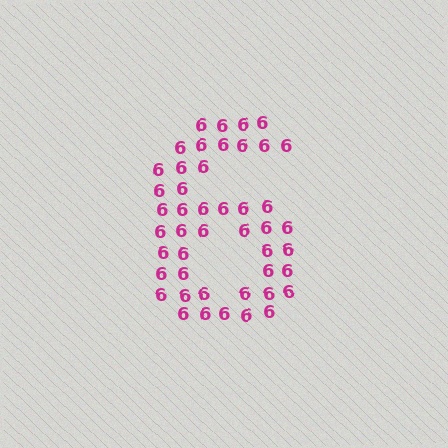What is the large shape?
The large shape is the digit 6.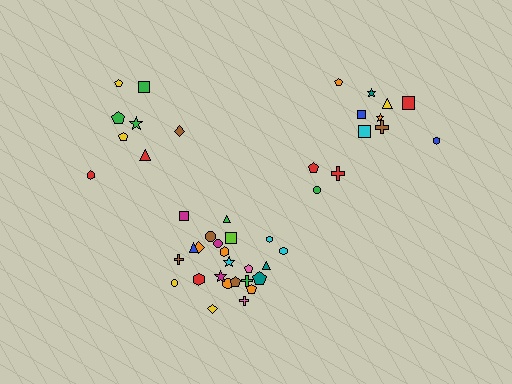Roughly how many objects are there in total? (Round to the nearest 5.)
Roughly 45 objects in total.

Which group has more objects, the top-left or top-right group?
The top-right group.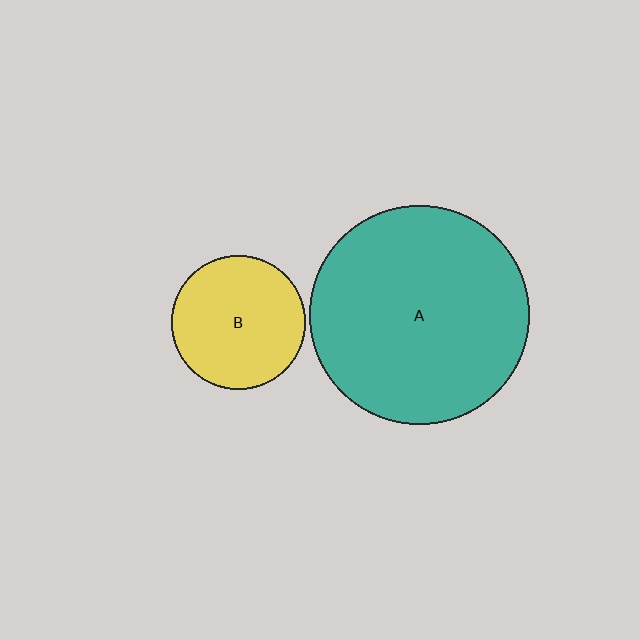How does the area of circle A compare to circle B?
Approximately 2.7 times.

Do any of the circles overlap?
No, none of the circles overlap.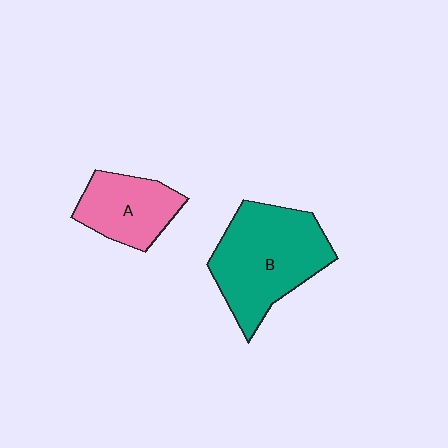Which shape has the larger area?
Shape B (teal).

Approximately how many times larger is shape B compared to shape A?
Approximately 1.7 times.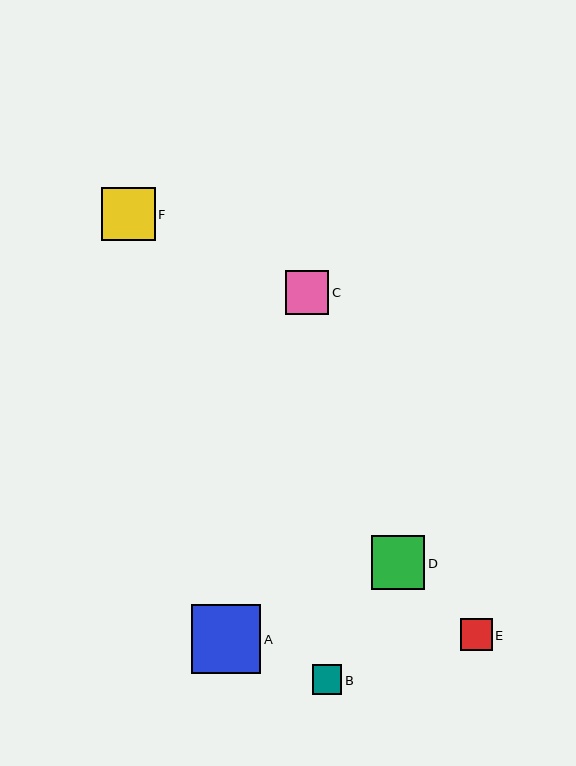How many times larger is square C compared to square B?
Square C is approximately 1.5 times the size of square B.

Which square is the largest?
Square A is the largest with a size of approximately 69 pixels.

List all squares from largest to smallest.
From largest to smallest: A, F, D, C, E, B.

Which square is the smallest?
Square B is the smallest with a size of approximately 29 pixels.